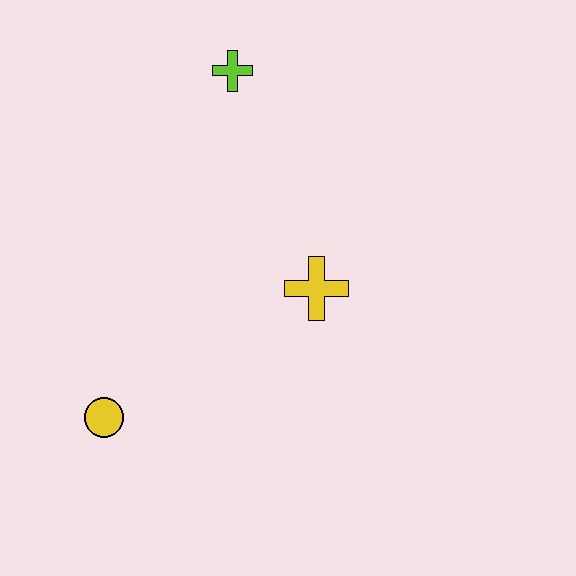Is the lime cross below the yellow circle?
No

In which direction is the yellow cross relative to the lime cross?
The yellow cross is below the lime cross.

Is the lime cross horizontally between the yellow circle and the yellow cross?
Yes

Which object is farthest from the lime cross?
The yellow circle is farthest from the lime cross.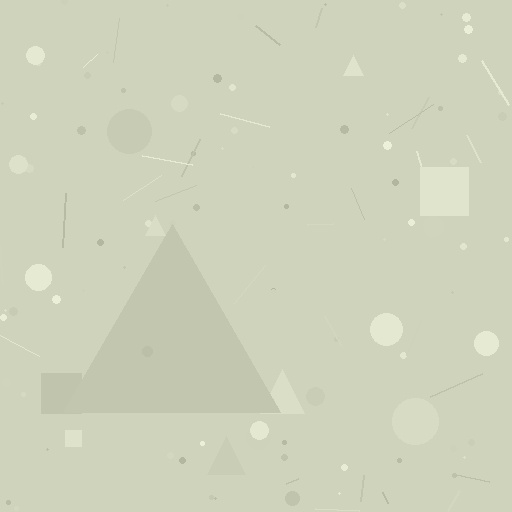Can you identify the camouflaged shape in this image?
The camouflaged shape is a triangle.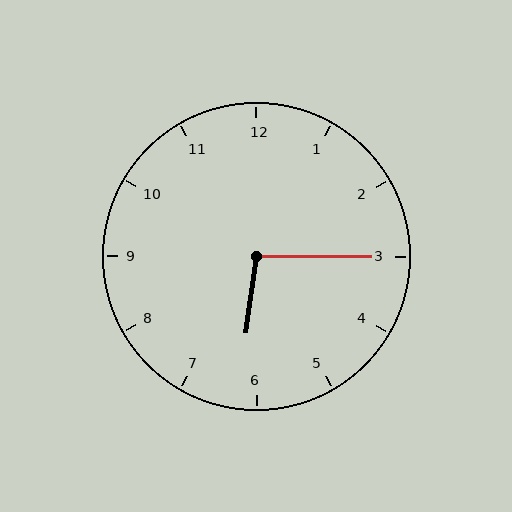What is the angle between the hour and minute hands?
Approximately 98 degrees.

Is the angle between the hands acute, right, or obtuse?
It is obtuse.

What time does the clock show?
6:15.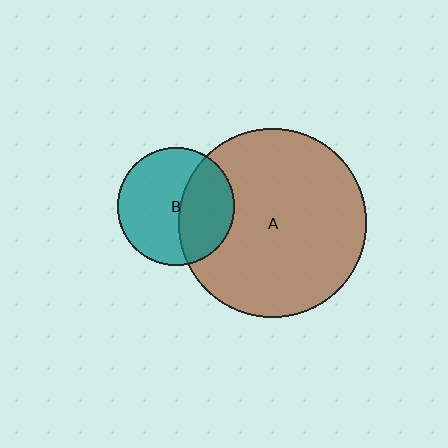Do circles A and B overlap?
Yes.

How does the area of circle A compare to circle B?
Approximately 2.6 times.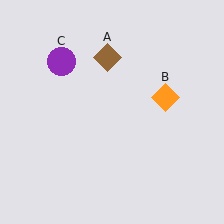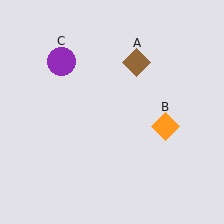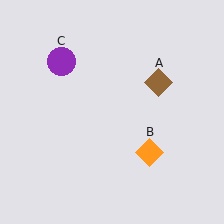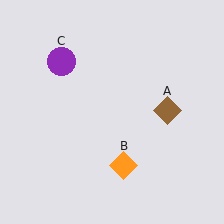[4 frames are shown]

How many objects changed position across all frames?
2 objects changed position: brown diamond (object A), orange diamond (object B).